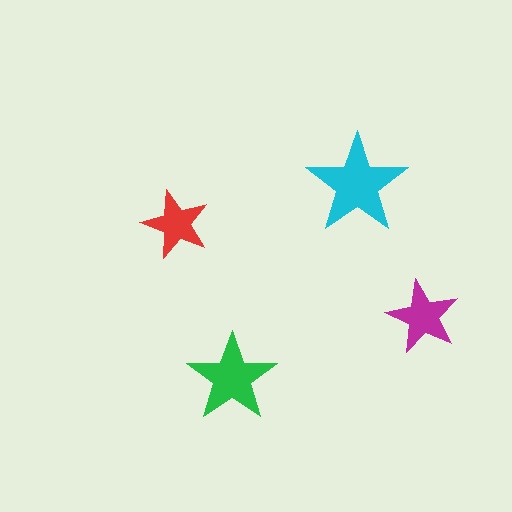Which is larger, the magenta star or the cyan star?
The cyan one.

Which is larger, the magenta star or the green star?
The green one.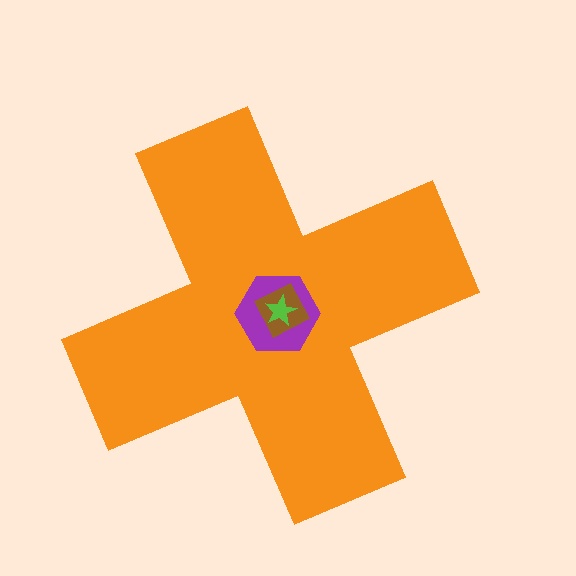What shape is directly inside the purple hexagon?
The brown square.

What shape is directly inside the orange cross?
The purple hexagon.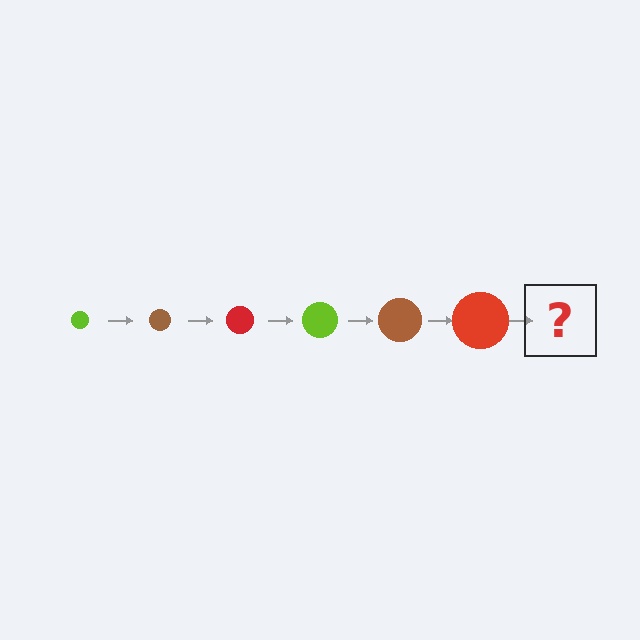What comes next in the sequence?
The next element should be a lime circle, larger than the previous one.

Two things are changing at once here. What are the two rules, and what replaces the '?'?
The two rules are that the circle grows larger each step and the color cycles through lime, brown, and red. The '?' should be a lime circle, larger than the previous one.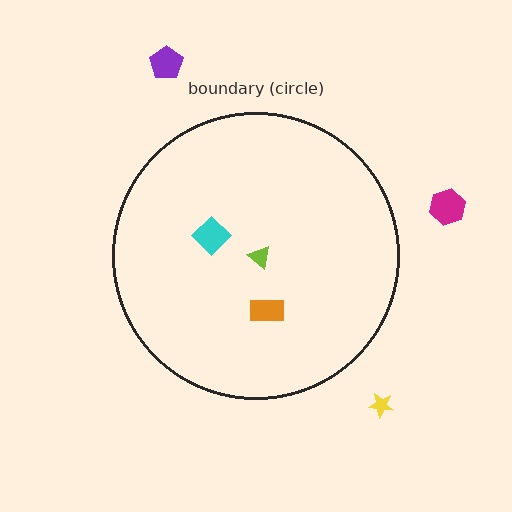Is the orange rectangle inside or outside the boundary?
Inside.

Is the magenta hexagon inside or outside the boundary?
Outside.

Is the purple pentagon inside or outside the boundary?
Outside.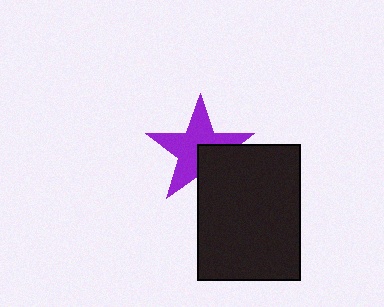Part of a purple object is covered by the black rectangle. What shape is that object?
It is a star.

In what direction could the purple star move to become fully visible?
The purple star could move toward the upper-left. That would shift it out from behind the black rectangle entirely.